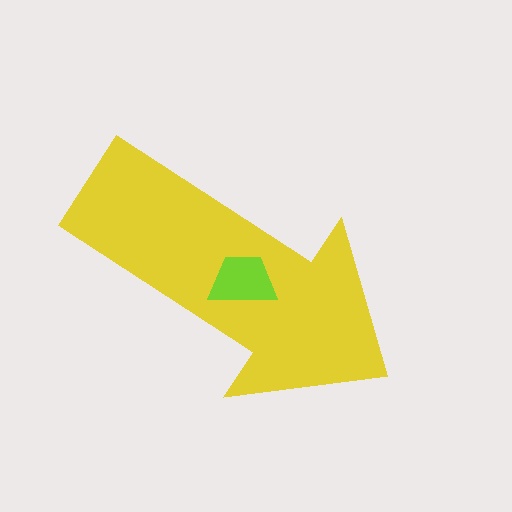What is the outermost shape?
The yellow arrow.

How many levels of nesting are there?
2.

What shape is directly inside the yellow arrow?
The lime trapezoid.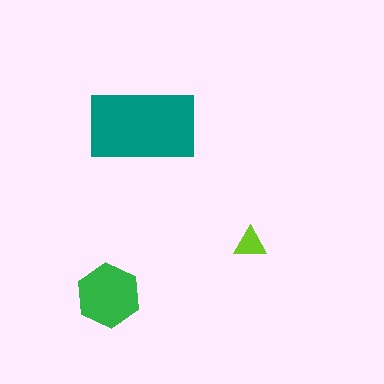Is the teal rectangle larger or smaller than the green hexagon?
Larger.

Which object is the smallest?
The lime triangle.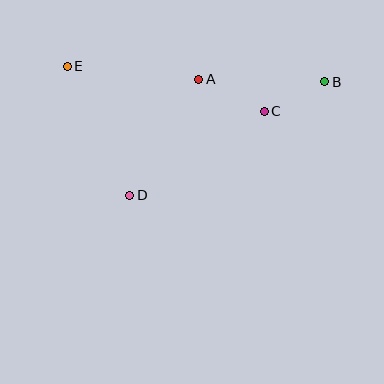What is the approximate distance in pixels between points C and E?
The distance between C and E is approximately 202 pixels.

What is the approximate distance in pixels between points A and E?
The distance between A and E is approximately 132 pixels.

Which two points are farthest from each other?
Points B and E are farthest from each other.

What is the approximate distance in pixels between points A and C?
The distance between A and C is approximately 73 pixels.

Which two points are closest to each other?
Points B and C are closest to each other.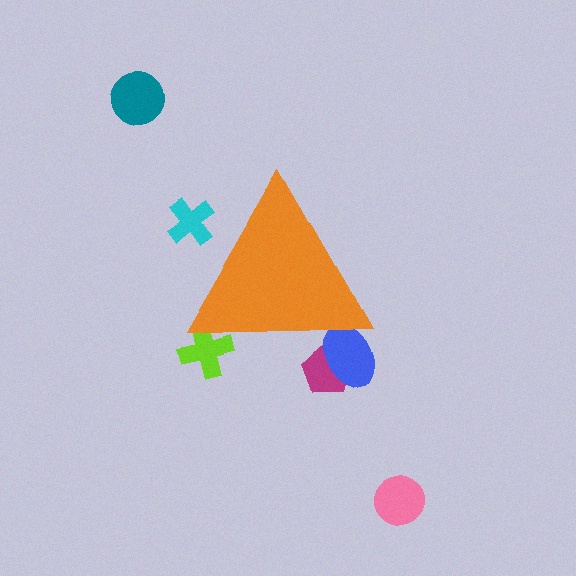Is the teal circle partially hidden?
No, the teal circle is fully visible.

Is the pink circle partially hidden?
No, the pink circle is fully visible.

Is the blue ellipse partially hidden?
Yes, the blue ellipse is partially hidden behind the orange triangle.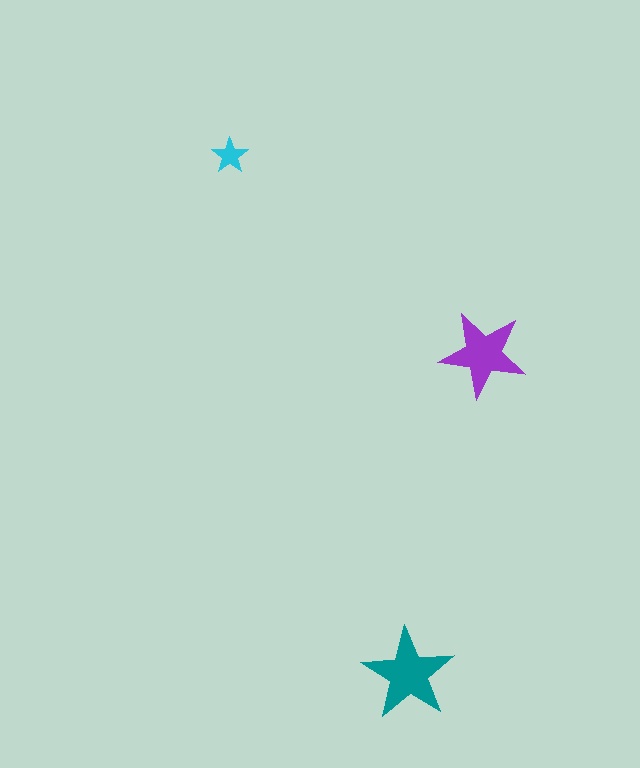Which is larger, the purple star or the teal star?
The teal one.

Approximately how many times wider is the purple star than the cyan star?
About 2.5 times wider.